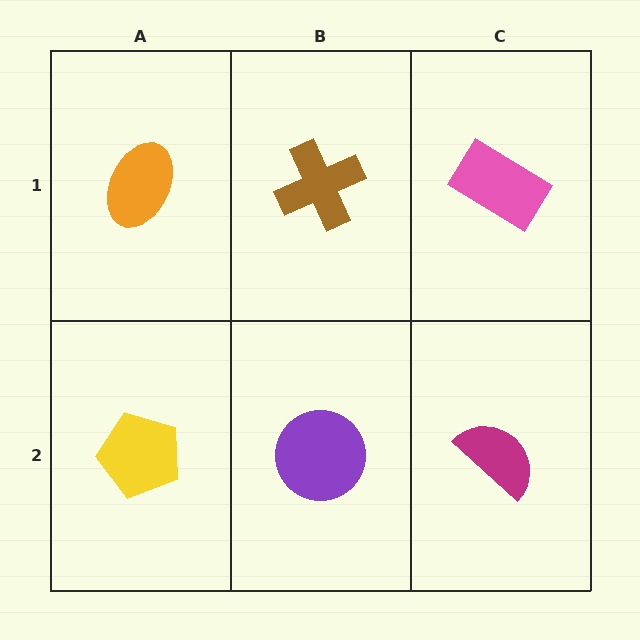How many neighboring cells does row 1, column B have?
3.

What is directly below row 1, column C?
A magenta semicircle.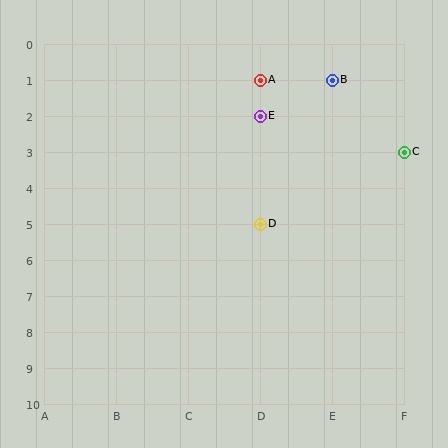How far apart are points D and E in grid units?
Points D and E are 3 rows apart.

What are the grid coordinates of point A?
Point A is at grid coordinates (D, 1).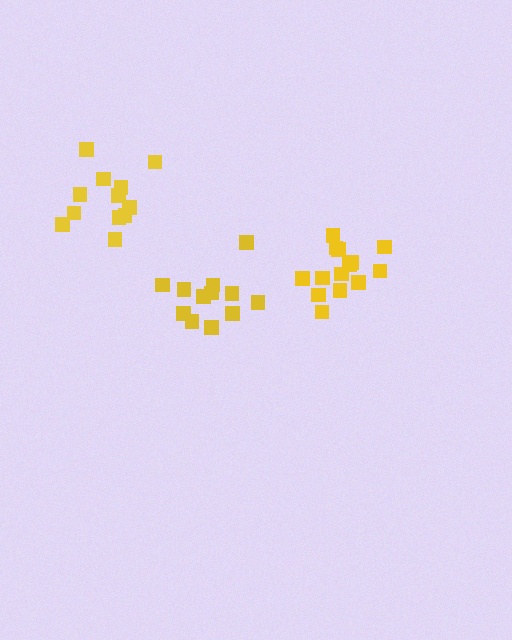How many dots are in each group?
Group 1: 12 dots, Group 2: 15 dots, Group 3: 12 dots (39 total).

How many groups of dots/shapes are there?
There are 3 groups.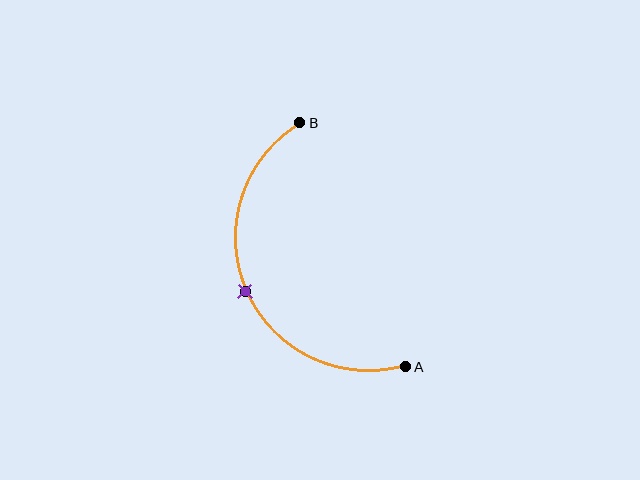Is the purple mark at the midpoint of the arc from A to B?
Yes. The purple mark lies on the arc at equal arc-length from both A and B — it is the arc midpoint.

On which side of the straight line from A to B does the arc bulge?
The arc bulges to the left of the straight line connecting A and B.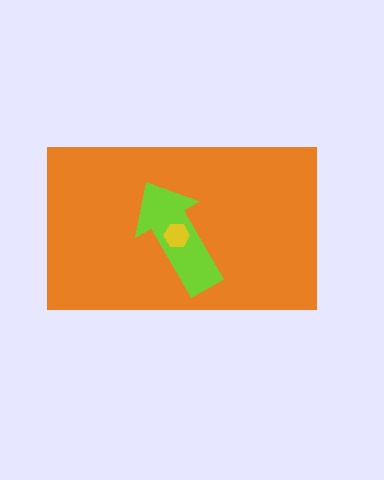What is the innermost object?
The yellow hexagon.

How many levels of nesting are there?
3.